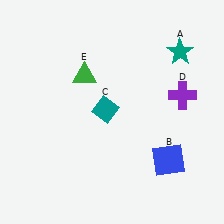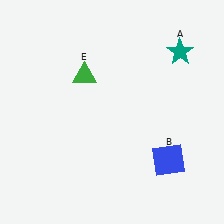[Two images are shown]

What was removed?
The purple cross (D), the teal diamond (C) were removed in Image 2.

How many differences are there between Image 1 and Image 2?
There are 2 differences between the two images.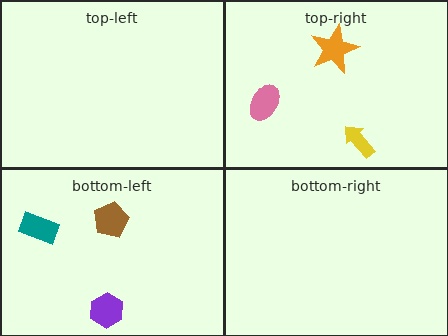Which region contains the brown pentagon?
The bottom-left region.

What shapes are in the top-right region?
The yellow arrow, the orange star, the pink ellipse.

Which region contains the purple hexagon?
The bottom-left region.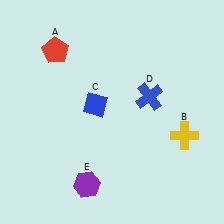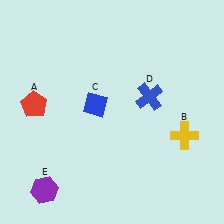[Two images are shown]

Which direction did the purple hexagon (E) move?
The purple hexagon (E) moved left.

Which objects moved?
The objects that moved are: the red pentagon (A), the purple hexagon (E).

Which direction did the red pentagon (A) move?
The red pentagon (A) moved down.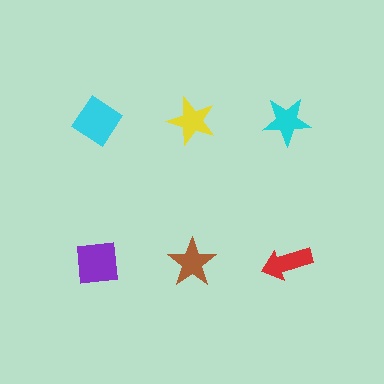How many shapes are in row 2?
3 shapes.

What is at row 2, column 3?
A red arrow.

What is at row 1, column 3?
A cyan star.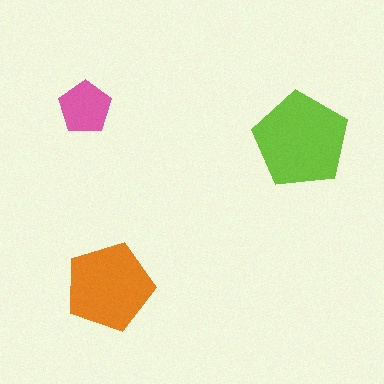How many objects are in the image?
There are 3 objects in the image.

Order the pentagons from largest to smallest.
the lime one, the orange one, the pink one.